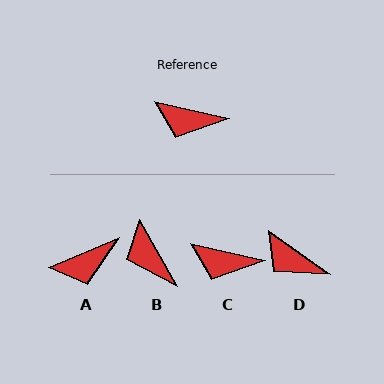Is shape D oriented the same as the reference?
No, it is off by about 23 degrees.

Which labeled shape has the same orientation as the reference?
C.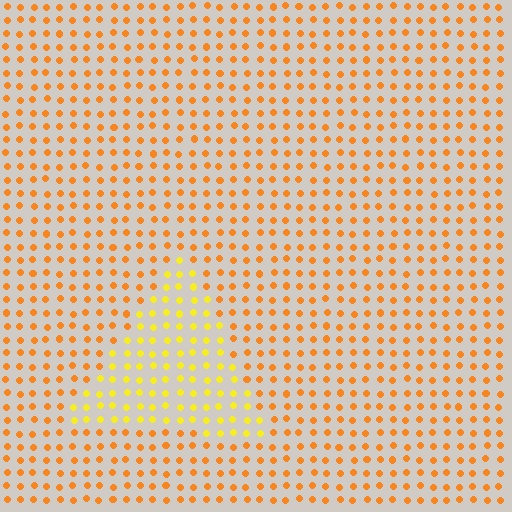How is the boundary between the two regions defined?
The boundary is defined purely by a slight shift in hue (about 29 degrees). Spacing, size, and orientation are identical on both sides.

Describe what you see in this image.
The image is filled with small orange elements in a uniform arrangement. A triangle-shaped region is visible where the elements are tinted to a slightly different hue, forming a subtle color boundary.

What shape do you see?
I see a triangle.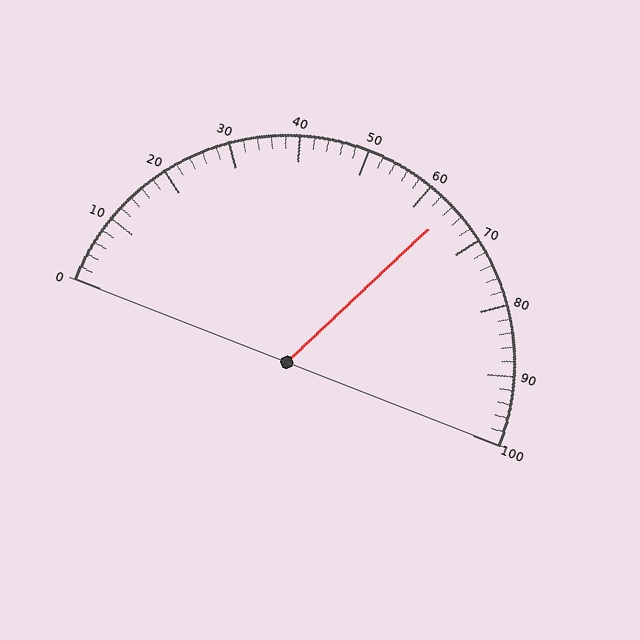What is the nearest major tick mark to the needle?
The nearest major tick mark is 60.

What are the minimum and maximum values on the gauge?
The gauge ranges from 0 to 100.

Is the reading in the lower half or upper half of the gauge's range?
The reading is in the upper half of the range (0 to 100).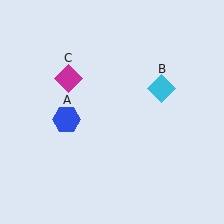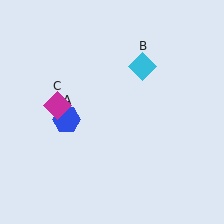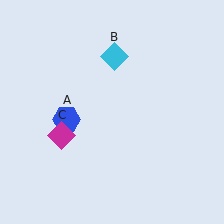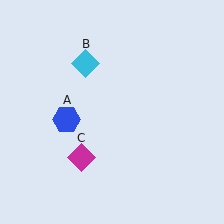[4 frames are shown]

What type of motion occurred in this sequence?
The cyan diamond (object B), magenta diamond (object C) rotated counterclockwise around the center of the scene.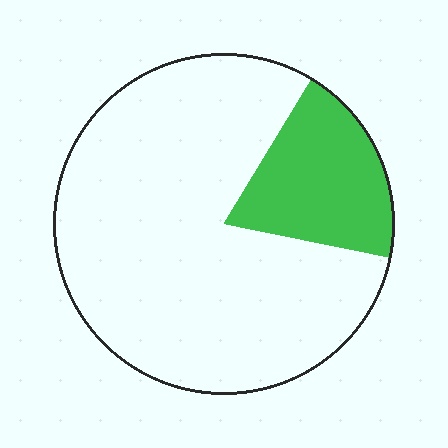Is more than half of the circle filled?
No.